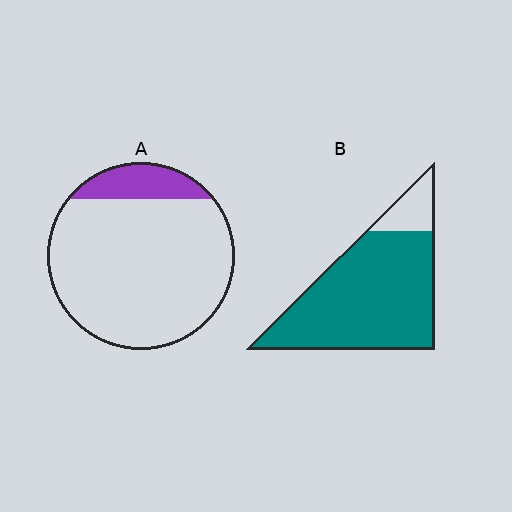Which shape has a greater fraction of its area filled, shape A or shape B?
Shape B.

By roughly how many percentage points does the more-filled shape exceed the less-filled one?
By roughly 75 percentage points (B over A).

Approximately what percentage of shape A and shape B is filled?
A is approximately 15% and B is approximately 85%.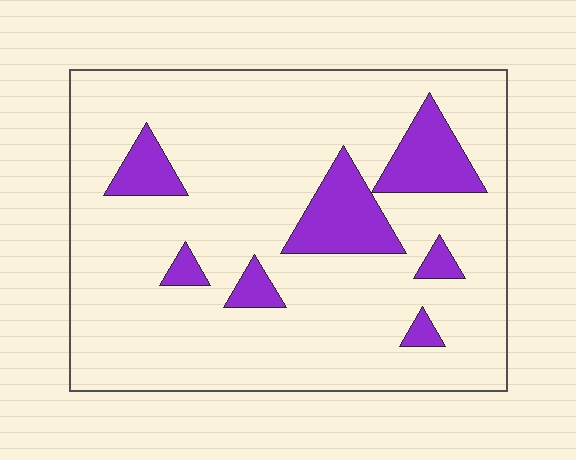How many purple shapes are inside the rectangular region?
7.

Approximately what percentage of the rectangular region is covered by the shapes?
Approximately 15%.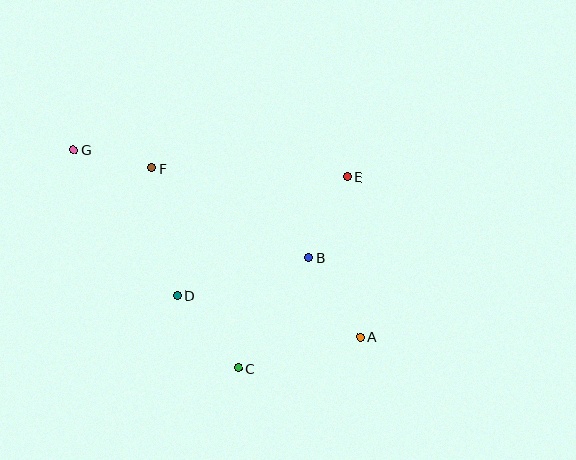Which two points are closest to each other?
Points F and G are closest to each other.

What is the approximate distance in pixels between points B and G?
The distance between B and G is approximately 259 pixels.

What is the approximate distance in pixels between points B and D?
The distance between B and D is approximately 137 pixels.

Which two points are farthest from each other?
Points A and G are farthest from each other.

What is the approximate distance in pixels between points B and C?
The distance between B and C is approximately 131 pixels.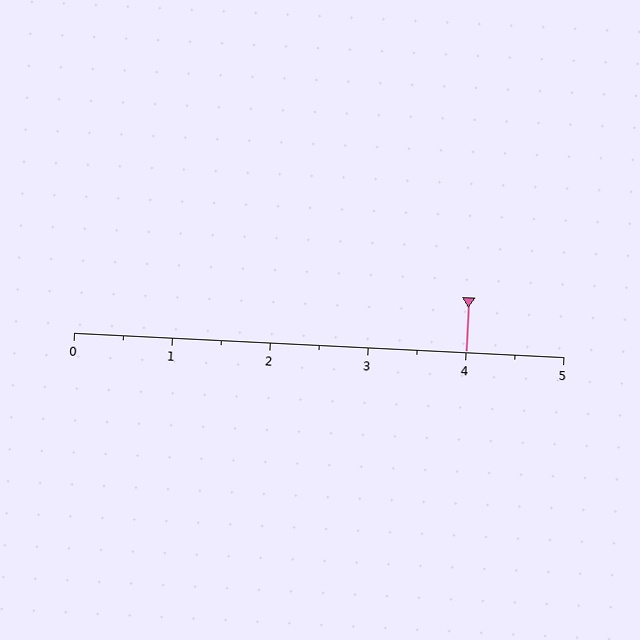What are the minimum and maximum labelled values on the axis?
The axis runs from 0 to 5.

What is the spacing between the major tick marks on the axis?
The major ticks are spaced 1 apart.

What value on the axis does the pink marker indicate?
The marker indicates approximately 4.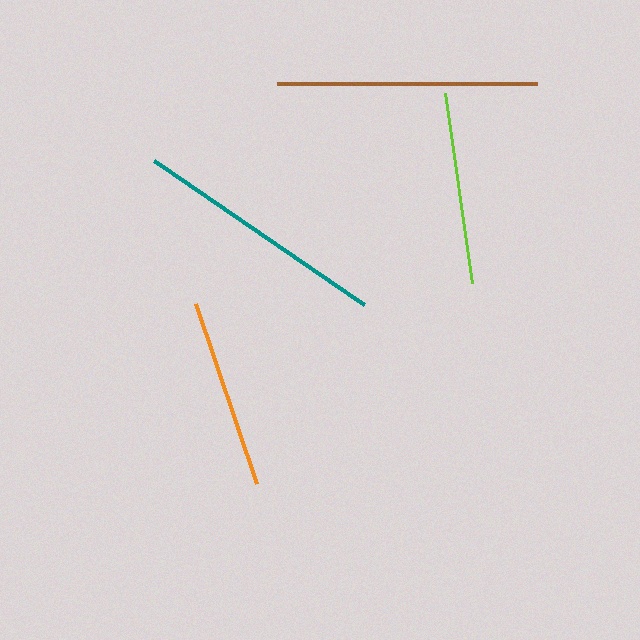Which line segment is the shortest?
The orange line is the shortest at approximately 191 pixels.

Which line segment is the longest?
The brown line is the longest at approximately 260 pixels.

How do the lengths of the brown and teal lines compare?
The brown and teal lines are approximately the same length.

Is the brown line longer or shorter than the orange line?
The brown line is longer than the orange line.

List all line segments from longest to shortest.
From longest to shortest: brown, teal, lime, orange.